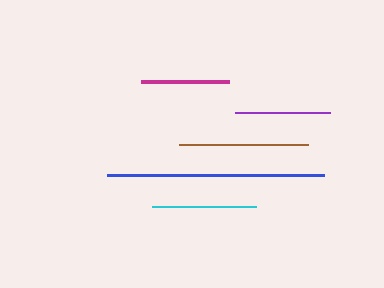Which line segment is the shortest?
The magenta line is the shortest at approximately 89 pixels.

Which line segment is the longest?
The blue line is the longest at approximately 217 pixels.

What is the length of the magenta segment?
The magenta segment is approximately 89 pixels long.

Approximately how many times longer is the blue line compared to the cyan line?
The blue line is approximately 2.1 times the length of the cyan line.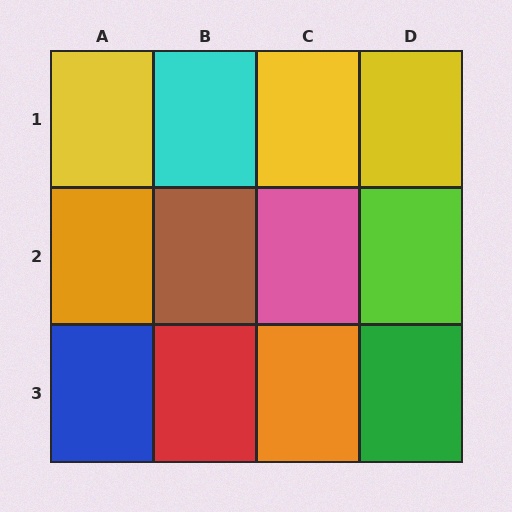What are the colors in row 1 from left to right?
Yellow, cyan, yellow, yellow.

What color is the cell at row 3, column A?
Blue.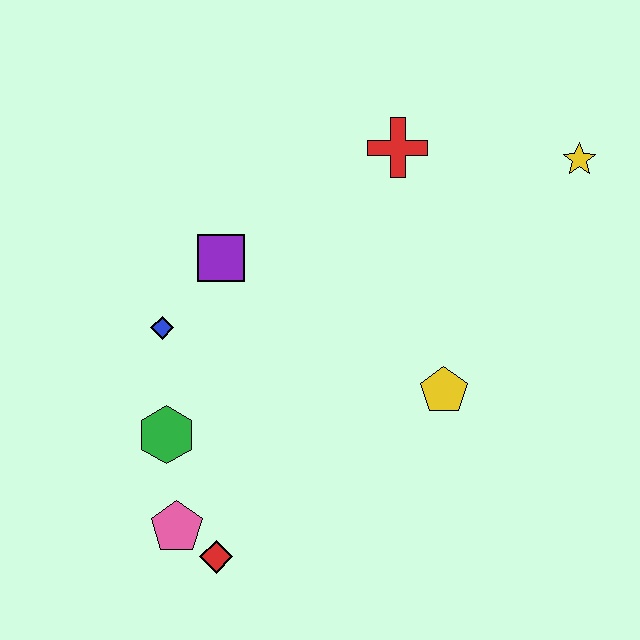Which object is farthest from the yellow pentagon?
The pink pentagon is farthest from the yellow pentagon.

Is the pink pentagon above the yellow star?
No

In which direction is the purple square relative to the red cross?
The purple square is to the left of the red cross.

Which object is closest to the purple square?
The blue diamond is closest to the purple square.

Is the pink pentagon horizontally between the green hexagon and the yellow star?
Yes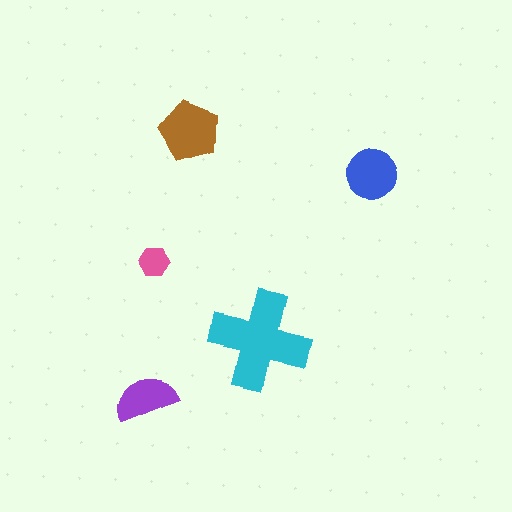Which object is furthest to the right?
The blue circle is rightmost.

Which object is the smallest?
The pink hexagon.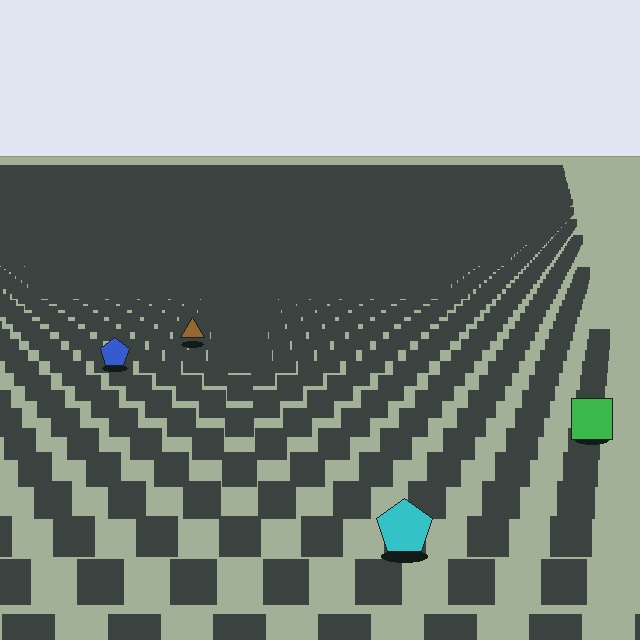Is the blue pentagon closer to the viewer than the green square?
No. The green square is closer — you can tell from the texture gradient: the ground texture is coarser near it.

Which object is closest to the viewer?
The cyan pentagon is closest. The texture marks near it are larger and more spread out.